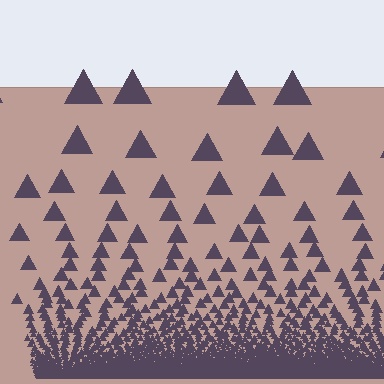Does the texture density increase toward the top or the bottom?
Density increases toward the bottom.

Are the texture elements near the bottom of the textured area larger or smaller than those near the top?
Smaller. The gradient is inverted — elements near the bottom are smaller and denser.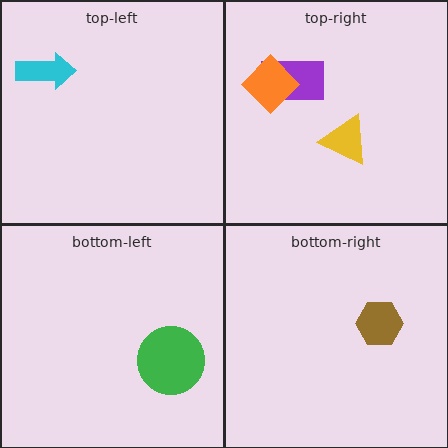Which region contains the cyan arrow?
The top-left region.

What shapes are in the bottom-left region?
The green circle.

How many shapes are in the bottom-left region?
1.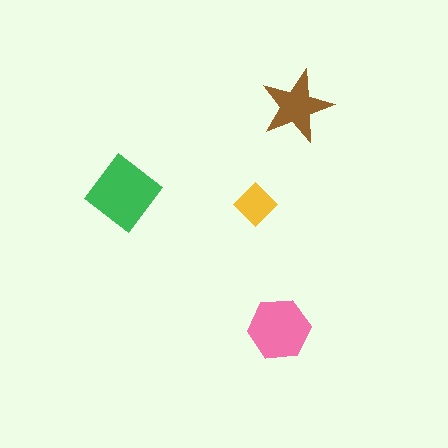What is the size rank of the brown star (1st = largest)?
3rd.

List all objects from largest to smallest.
The green diamond, the pink hexagon, the brown star, the yellow diamond.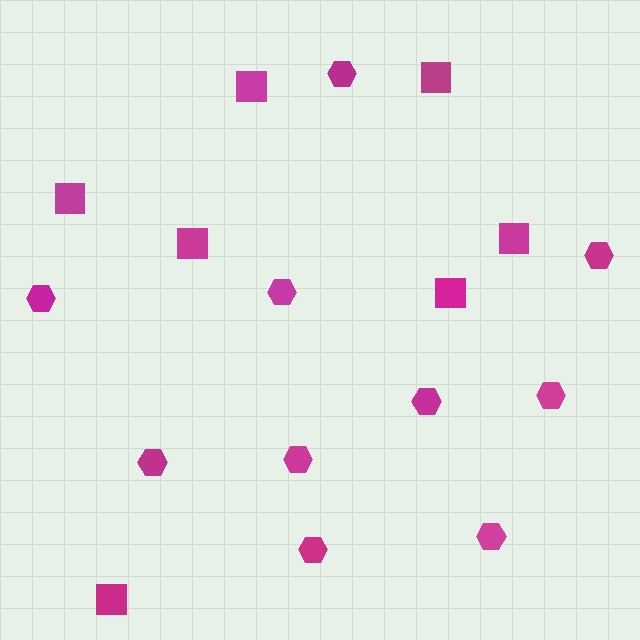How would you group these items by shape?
There are 2 groups: one group of hexagons (10) and one group of squares (7).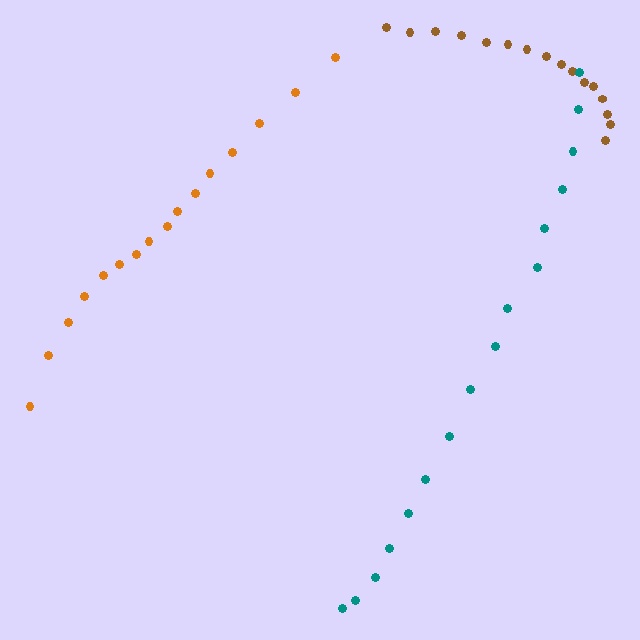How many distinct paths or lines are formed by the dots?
There are 3 distinct paths.